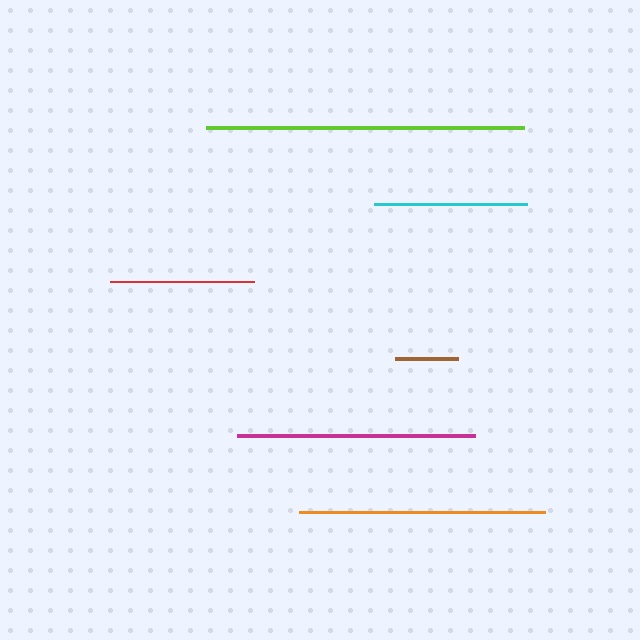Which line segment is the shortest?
The brown line is the shortest at approximately 63 pixels.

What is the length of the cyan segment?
The cyan segment is approximately 153 pixels long.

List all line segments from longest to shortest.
From longest to shortest: lime, orange, magenta, cyan, red, brown.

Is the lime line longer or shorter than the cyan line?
The lime line is longer than the cyan line.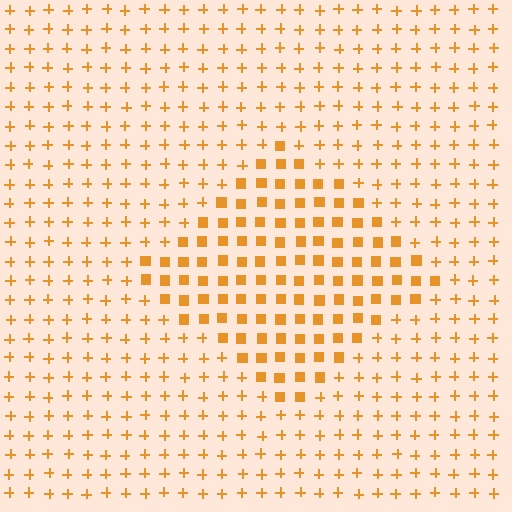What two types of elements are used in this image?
The image uses squares inside the diamond region and plus signs outside it.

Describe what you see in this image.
The image is filled with small orange elements arranged in a uniform grid. A diamond-shaped region contains squares, while the surrounding area contains plus signs. The boundary is defined purely by the change in element shape.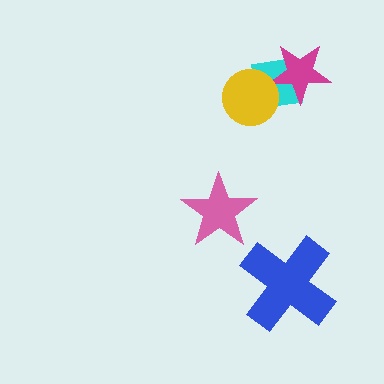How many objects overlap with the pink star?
0 objects overlap with the pink star.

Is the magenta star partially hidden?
Yes, it is partially covered by another shape.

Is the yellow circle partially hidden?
No, no other shape covers it.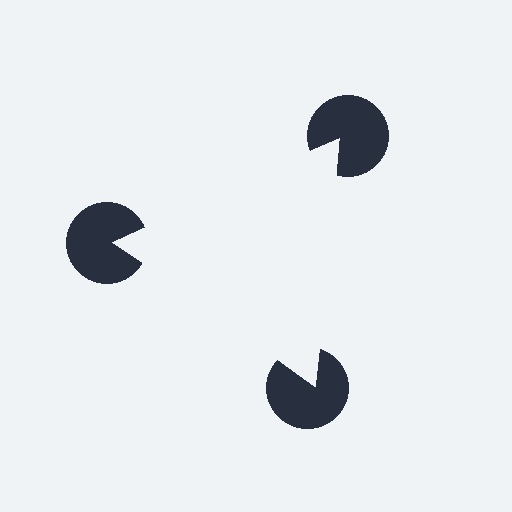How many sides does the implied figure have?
3 sides.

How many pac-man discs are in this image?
There are 3 — one at each vertex of the illusory triangle.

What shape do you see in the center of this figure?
An illusory triangle — its edges are inferred from the aligned wedge cuts in the pac-man discs, not physically drawn.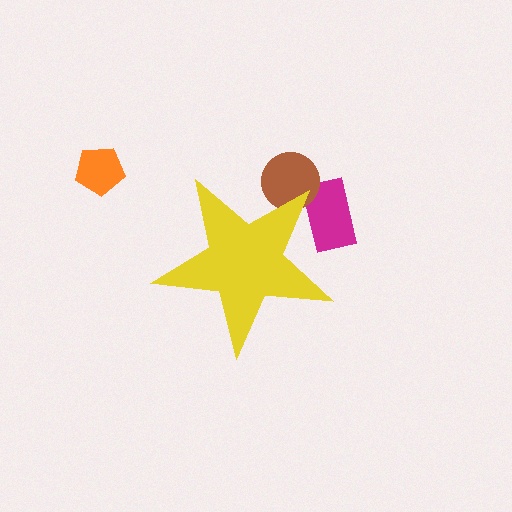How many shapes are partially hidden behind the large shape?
2 shapes are partially hidden.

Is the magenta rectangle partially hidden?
Yes, the magenta rectangle is partially hidden behind the yellow star.